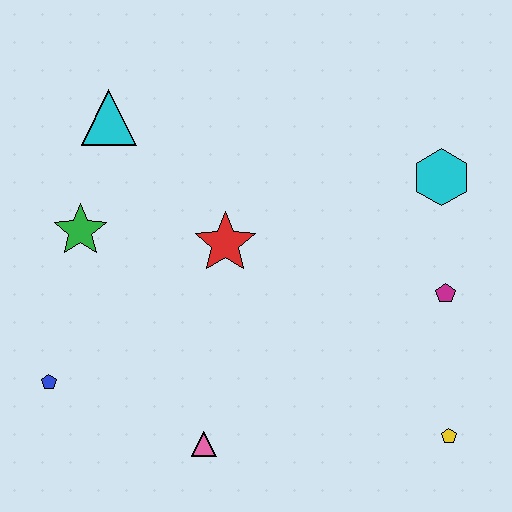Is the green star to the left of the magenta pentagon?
Yes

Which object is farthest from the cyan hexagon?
The blue pentagon is farthest from the cyan hexagon.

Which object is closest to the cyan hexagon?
The magenta pentagon is closest to the cyan hexagon.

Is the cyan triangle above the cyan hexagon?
Yes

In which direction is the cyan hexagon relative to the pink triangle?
The cyan hexagon is above the pink triangle.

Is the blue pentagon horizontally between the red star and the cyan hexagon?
No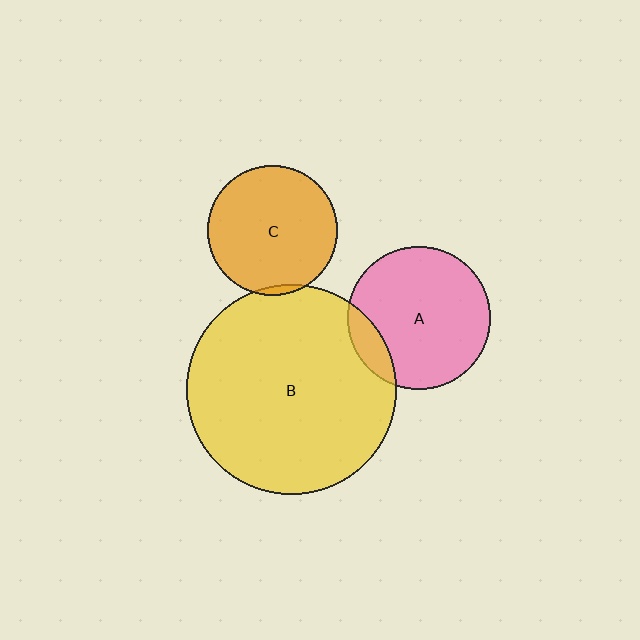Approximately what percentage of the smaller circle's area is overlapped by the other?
Approximately 10%.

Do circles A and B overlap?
Yes.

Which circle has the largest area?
Circle B (yellow).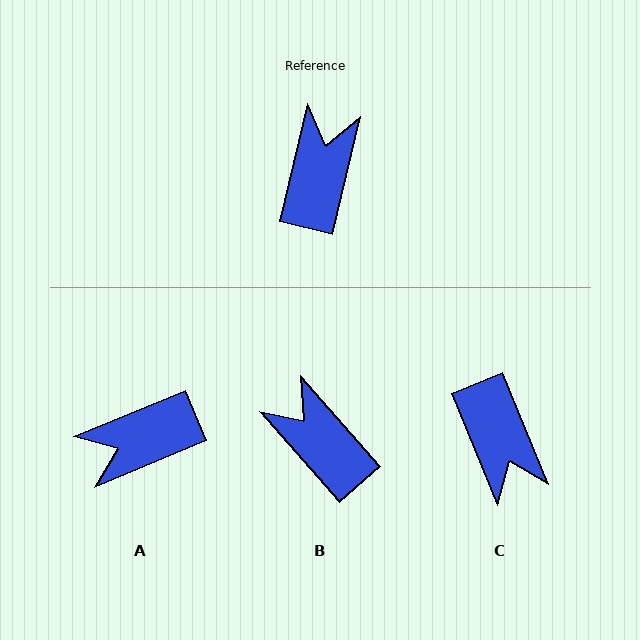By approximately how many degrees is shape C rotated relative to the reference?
Approximately 144 degrees clockwise.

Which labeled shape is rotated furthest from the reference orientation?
C, about 144 degrees away.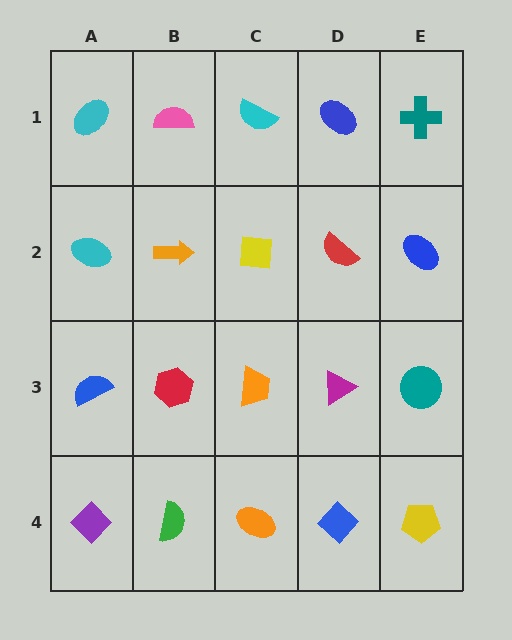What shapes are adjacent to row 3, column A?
A cyan ellipse (row 2, column A), a purple diamond (row 4, column A), a red hexagon (row 3, column B).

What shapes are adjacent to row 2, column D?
A blue ellipse (row 1, column D), a magenta triangle (row 3, column D), a yellow square (row 2, column C), a blue ellipse (row 2, column E).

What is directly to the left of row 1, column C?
A pink semicircle.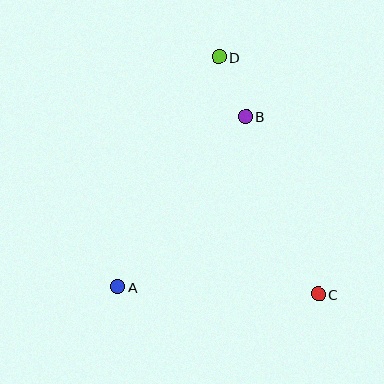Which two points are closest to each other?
Points B and D are closest to each other.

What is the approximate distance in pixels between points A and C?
The distance between A and C is approximately 200 pixels.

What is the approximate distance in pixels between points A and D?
The distance between A and D is approximately 251 pixels.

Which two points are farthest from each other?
Points C and D are farthest from each other.